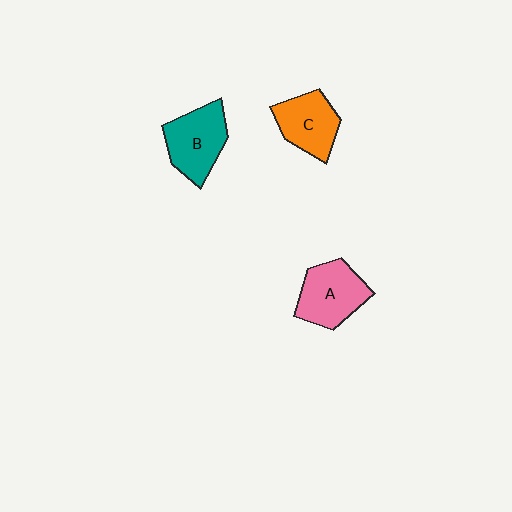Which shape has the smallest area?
Shape C (orange).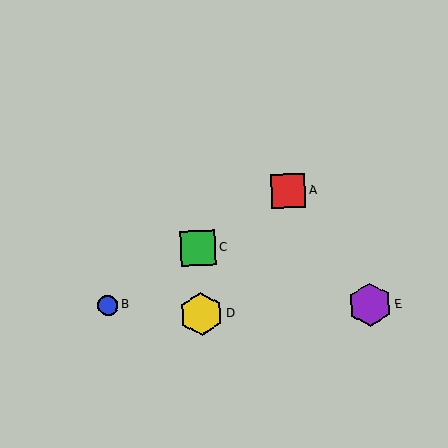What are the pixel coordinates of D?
Object D is at (201, 314).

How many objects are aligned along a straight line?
3 objects (A, B, C) are aligned along a straight line.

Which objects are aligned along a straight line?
Objects A, B, C are aligned along a straight line.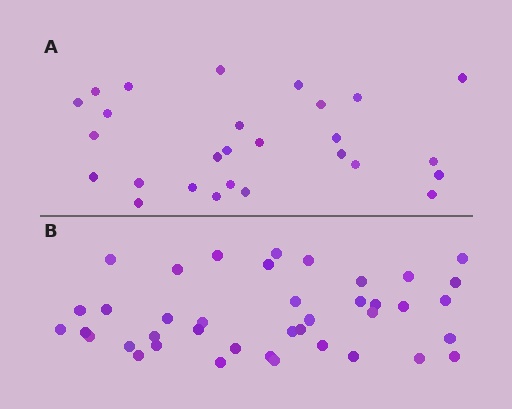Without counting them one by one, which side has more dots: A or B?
Region B (the bottom region) has more dots.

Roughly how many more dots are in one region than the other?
Region B has approximately 15 more dots than region A.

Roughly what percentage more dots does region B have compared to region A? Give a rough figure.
About 50% more.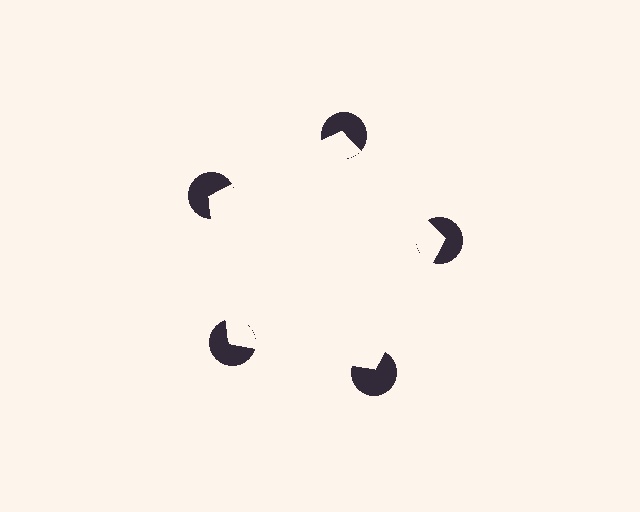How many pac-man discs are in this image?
There are 5 — one at each vertex of the illusory pentagon.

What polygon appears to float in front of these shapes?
An illusory pentagon — its edges are inferred from the aligned wedge cuts in the pac-man discs, not physically drawn.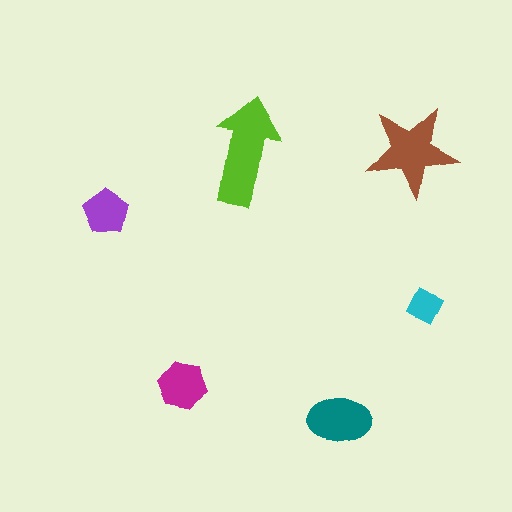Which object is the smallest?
The cyan diamond.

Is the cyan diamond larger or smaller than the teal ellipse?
Smaller.